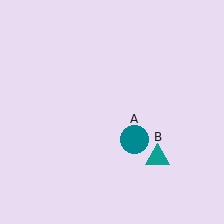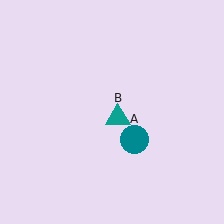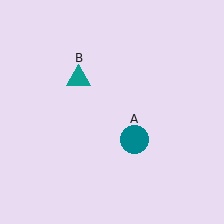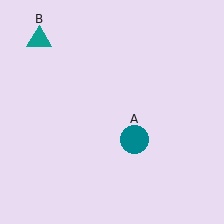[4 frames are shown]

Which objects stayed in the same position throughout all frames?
Teal circle (object A) remained stationary.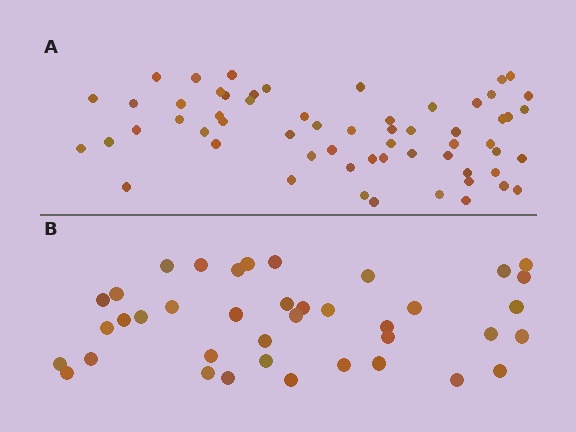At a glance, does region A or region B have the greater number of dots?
Region A (the top region) has more dots.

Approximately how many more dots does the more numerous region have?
Region A has approximately 20 more dots than region B.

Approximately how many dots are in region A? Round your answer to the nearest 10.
About 60 dots.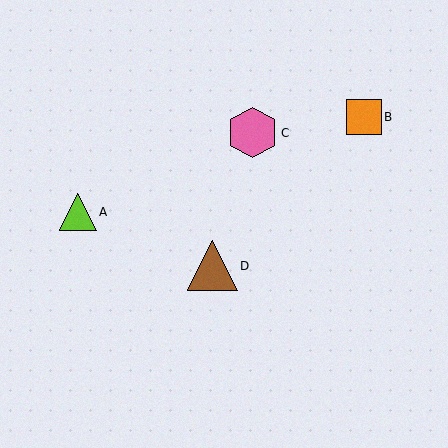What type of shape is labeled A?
Shape A is a lime triangle.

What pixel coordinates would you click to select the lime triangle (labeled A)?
Click at (78, 212) to select the lime triangle A.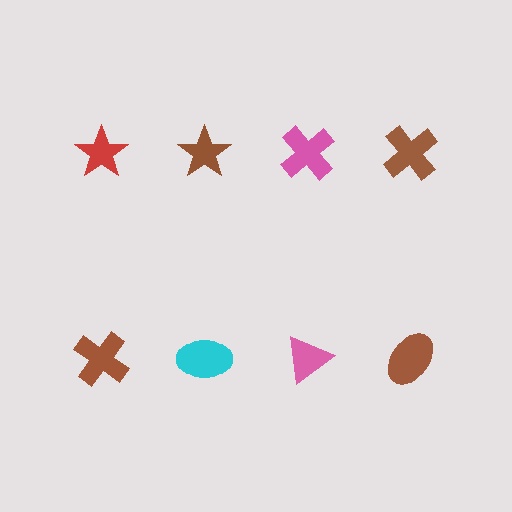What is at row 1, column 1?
A red star.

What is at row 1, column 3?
A pink cross.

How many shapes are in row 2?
4 shapes.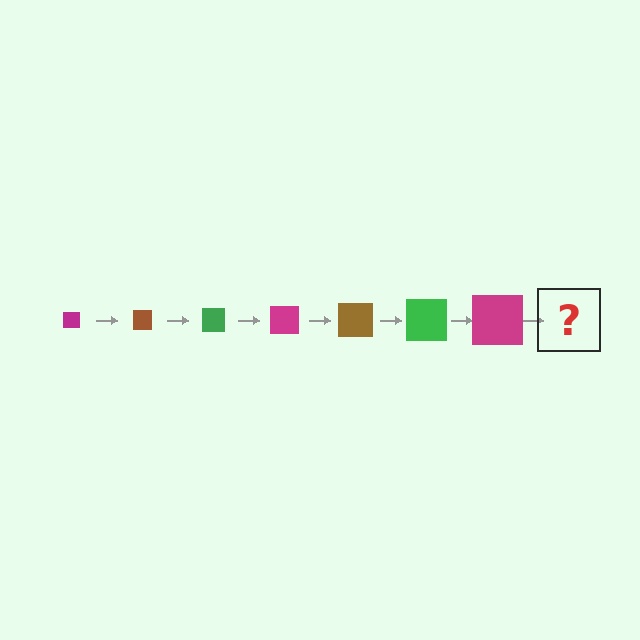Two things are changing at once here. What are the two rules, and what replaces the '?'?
The two rules are that the square grows larger each step and the color cycles through magenta, brown, and green. The '?' should be a brown square, larger than the previous one.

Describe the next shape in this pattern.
It should be a brown square, larger than the previous one.